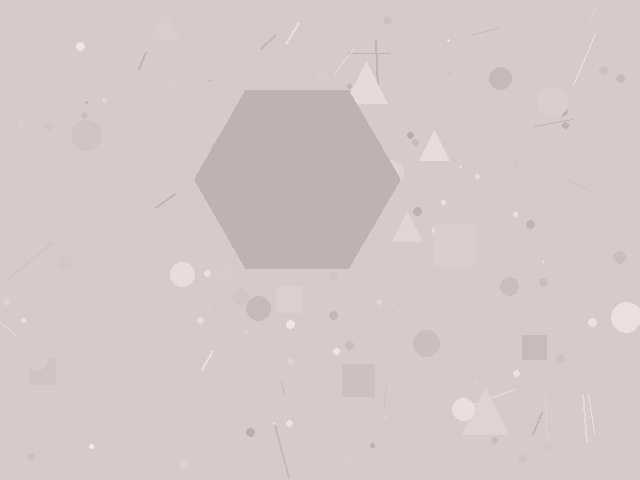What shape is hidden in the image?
A hexagon is hidden in the image.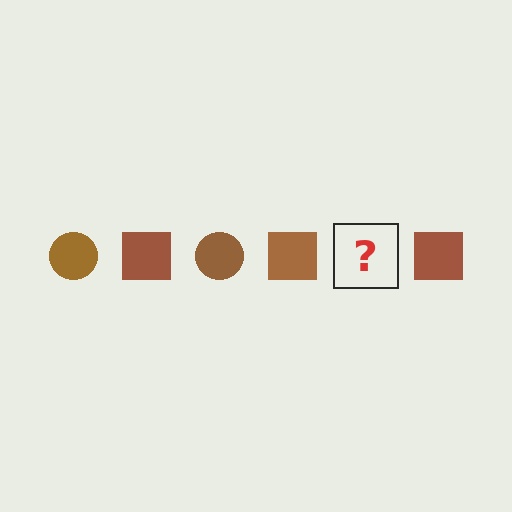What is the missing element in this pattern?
The missing element is a brown circle.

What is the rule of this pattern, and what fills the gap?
The rule is that the pattern cycles through circle, square shapes in brown. The gap should be filled with a brown circle.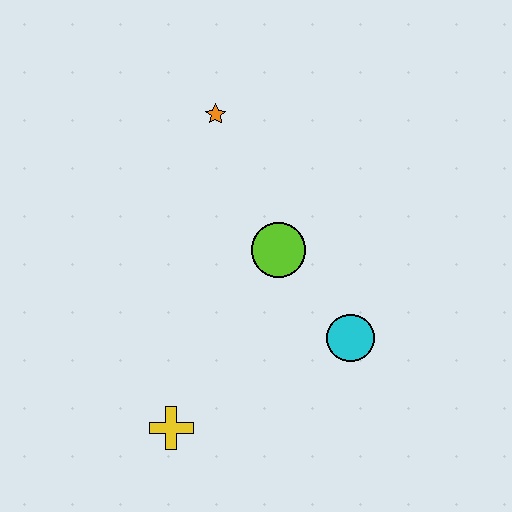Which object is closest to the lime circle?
The cyan circle is closest to the lime circle.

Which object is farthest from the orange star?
The yellow cross is farthest from the orange star.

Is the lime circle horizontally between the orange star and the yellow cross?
No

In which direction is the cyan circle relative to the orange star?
The cyan circle is below the orange star.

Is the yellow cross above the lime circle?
No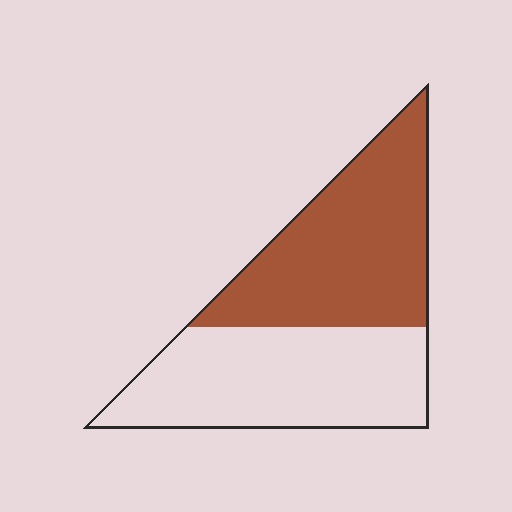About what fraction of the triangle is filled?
About one half (1/2).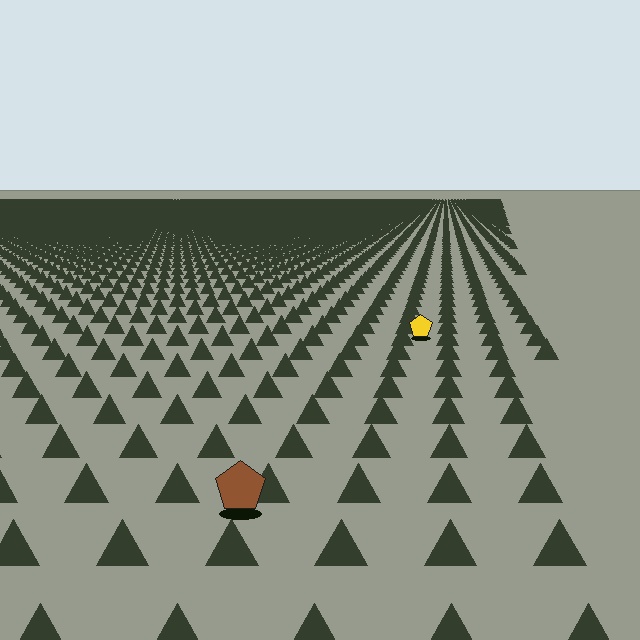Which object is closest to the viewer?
The brown pentagon is closest. The texture marks near it are larger and more spread out.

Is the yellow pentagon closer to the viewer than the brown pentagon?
No. The brown pentagon is closer — you can tell from the texture gradient: the ground texture is coarser near it.